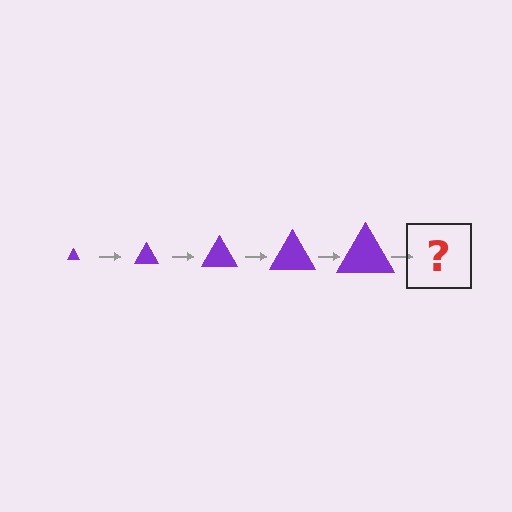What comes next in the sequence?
The next element should be a purple triangle, larger than the previous one.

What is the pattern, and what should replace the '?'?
The pattern is that the triangle gets progressively larger each step. The '?' should be a purple triangle, larger than the previous one.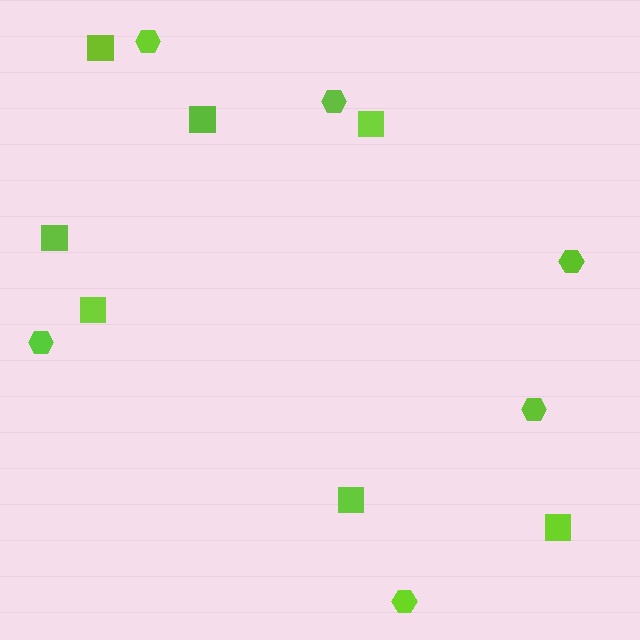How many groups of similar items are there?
There are 2 groups: one group of hexagons (6) and one group of squares (7).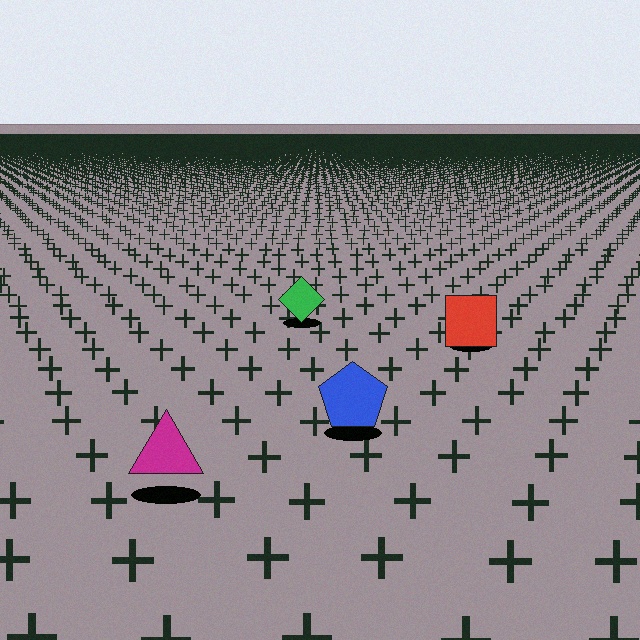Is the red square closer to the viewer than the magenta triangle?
No. The magenta triangle is closer — you can tell from the texture gradient: the ground texture is coarser near it.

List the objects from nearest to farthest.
From nearest to farthest: the magenta triangle, the blue pentagon, the red square, the green diamond.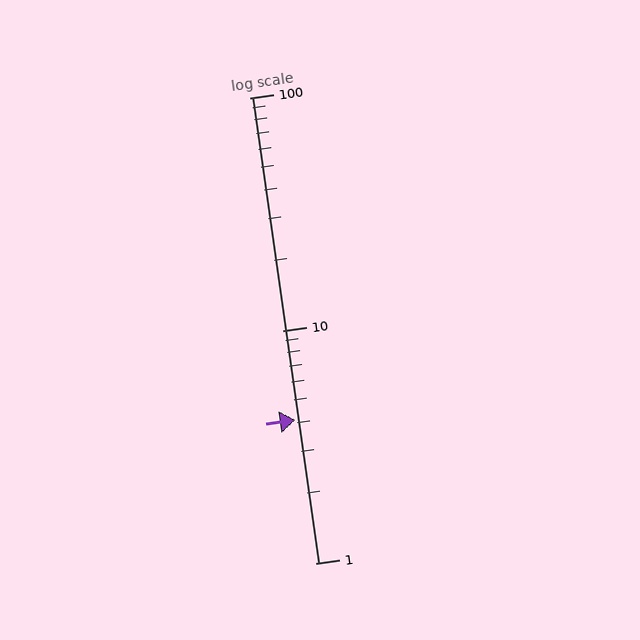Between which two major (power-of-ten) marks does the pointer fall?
The pointer is between 1 and 10.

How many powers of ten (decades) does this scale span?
The scale spans 2 decades, from 1 to 100.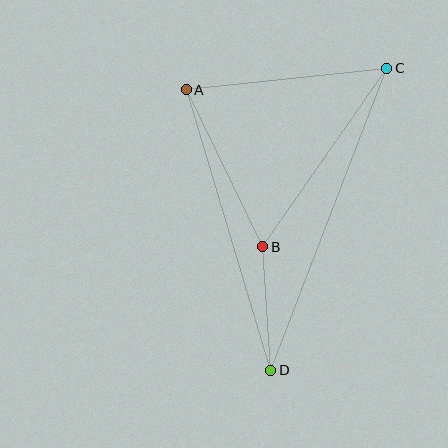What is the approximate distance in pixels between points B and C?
The distance between B and C is approximately 217 pixels.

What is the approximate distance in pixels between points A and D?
The distance between A and D is approximately 293 pixels.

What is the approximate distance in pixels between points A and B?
The distance between A and B is approximately 175 pixels.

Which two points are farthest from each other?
Points C and D are farthest from each other.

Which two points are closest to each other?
Points B and D are closest to each other.